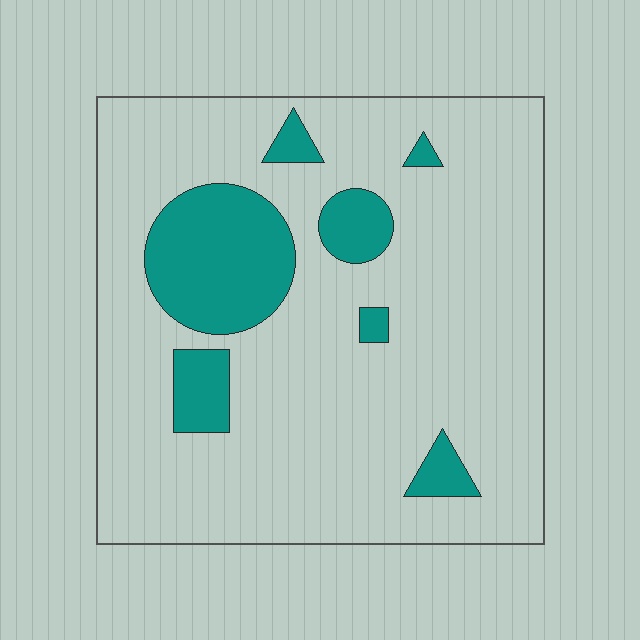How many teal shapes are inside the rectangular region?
7.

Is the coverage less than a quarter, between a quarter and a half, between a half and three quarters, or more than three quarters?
Less than a quarter.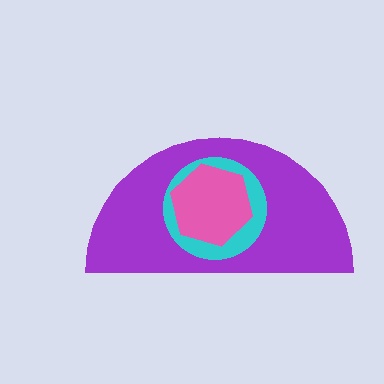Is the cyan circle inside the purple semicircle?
Yes.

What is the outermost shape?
The purple semicircle.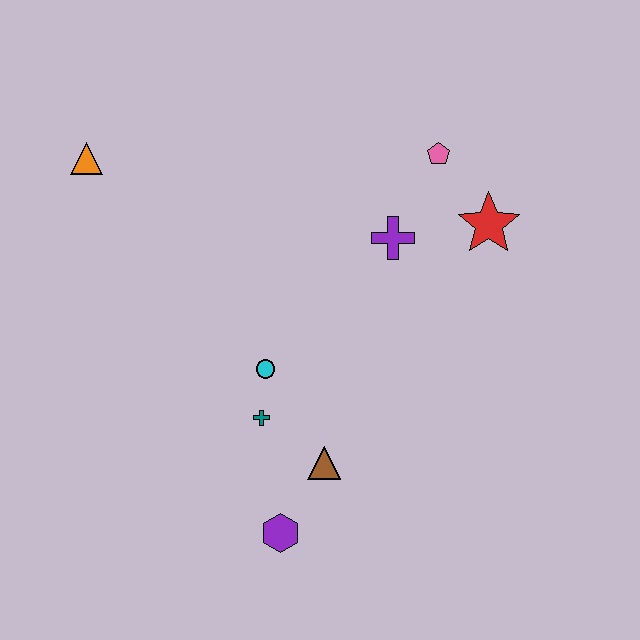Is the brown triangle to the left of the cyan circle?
No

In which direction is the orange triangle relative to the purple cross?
The orange triangle is to the left of the purple cross.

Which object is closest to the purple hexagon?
The brown triangle is closest to the purple hexagon.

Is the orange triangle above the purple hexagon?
Yes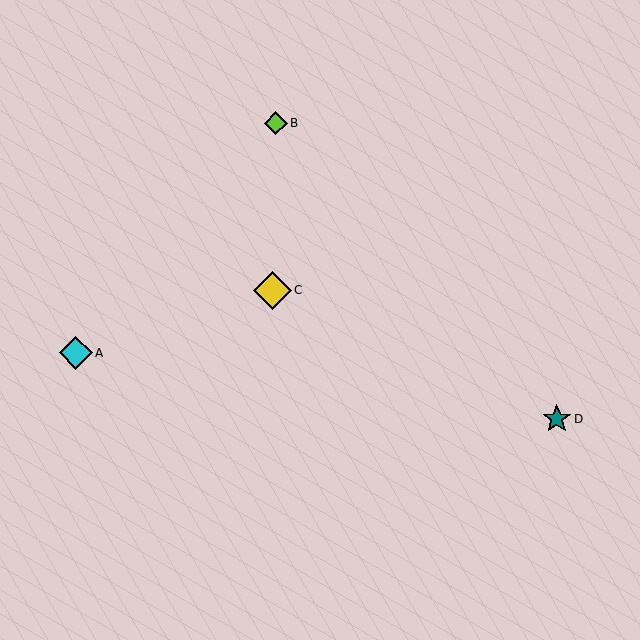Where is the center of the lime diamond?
The center of the lime diamond is at (276, 123).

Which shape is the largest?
The yellow diamond (labeled C) is the largest.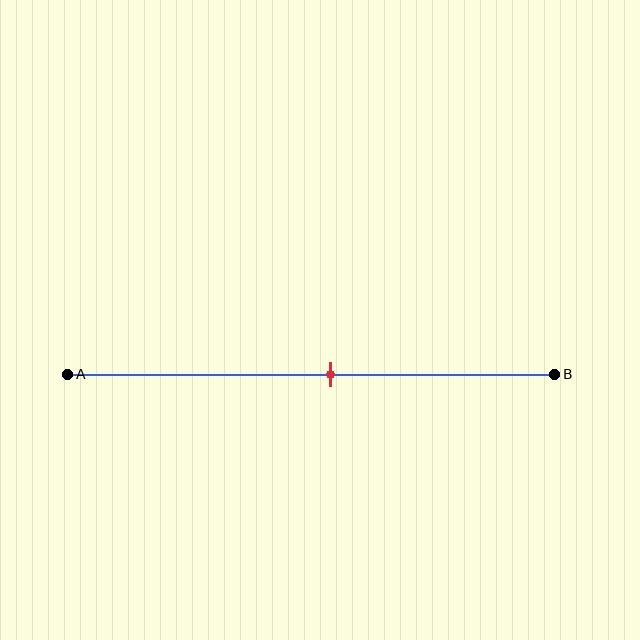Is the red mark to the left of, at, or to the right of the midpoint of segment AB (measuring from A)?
The red mark is to the right of the midpoint of segment AB.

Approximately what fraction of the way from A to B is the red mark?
The red mark is approximately 55% of the way from A to B.